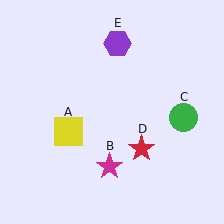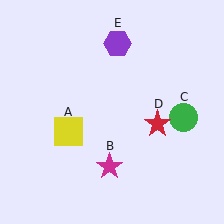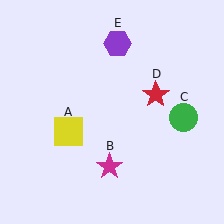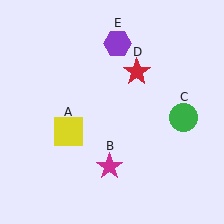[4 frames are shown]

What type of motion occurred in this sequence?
The red star (object D) rotated counterclockwise around the center of the scene.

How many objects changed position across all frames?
1 object changed position: red star (object D).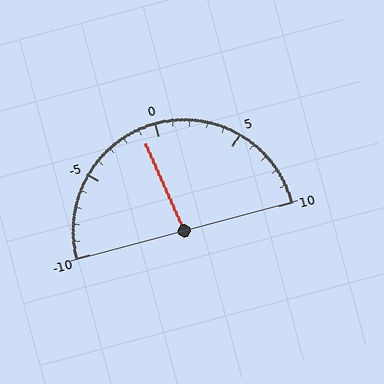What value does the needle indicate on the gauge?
The needle indicates approximately -1.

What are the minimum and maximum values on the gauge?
The gauge ranges from -10 to 10.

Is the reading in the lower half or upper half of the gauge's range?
The reading is in the lower half of the range (-10 to 10).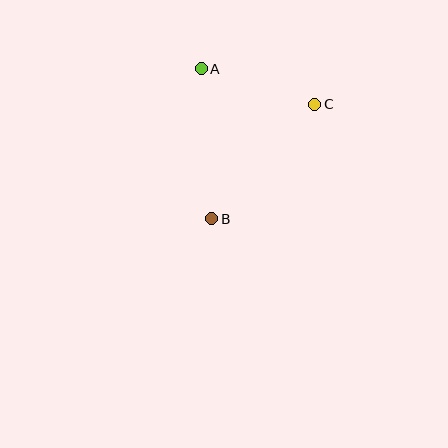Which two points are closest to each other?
Points A and C are closest to each other.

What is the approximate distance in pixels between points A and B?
The distance between A and B is approximately 151 pixels.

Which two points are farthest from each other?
Points B and C are farthest from each other.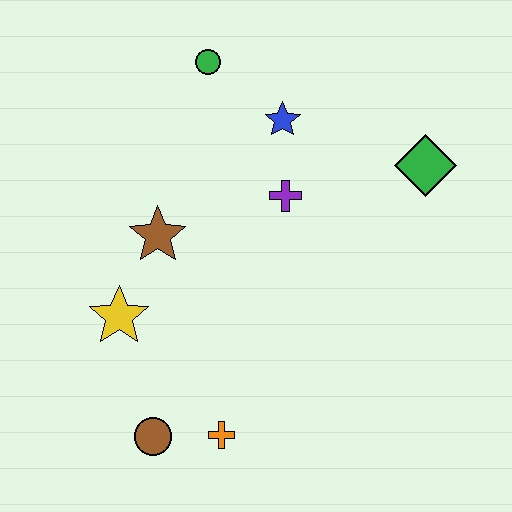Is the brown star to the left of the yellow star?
No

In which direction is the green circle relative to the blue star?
The green circle is to the left of the blue star.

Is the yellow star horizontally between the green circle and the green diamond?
No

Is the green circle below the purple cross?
No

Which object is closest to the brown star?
The yellow star is closest to the brown star.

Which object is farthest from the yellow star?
The green diamond is farthest from the yellow star.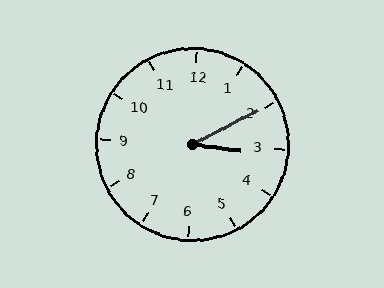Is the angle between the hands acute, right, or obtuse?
It is acute.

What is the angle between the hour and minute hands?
Approximately 35 degrees.